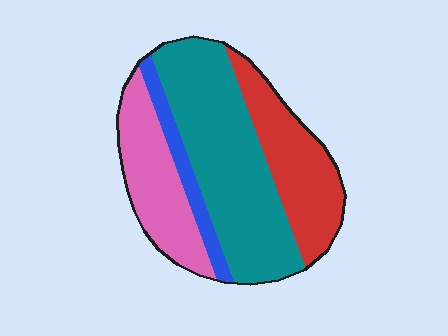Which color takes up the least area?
Blue, at roughly 10%.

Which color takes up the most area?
Teal, at roughly 45%.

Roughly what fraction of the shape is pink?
Pink covers around 20% of the shape.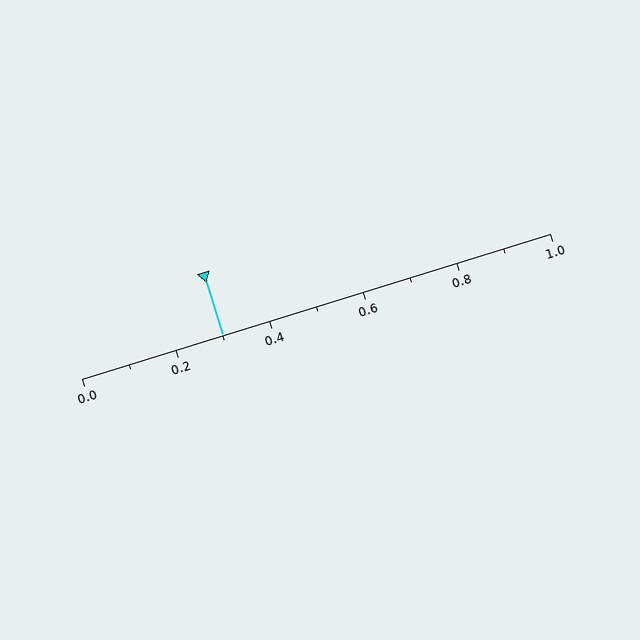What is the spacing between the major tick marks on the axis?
The major ticks are spaced 0.2 apart.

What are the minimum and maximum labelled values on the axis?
The axis runs from 0.0 to 1.0.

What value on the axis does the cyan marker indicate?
The marker indicates approximately 0.3.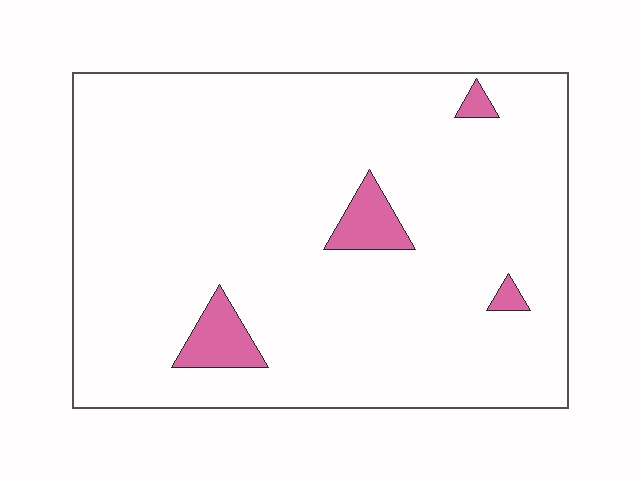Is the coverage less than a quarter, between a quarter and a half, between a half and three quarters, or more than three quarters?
Less than a quarter.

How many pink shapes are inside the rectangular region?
4.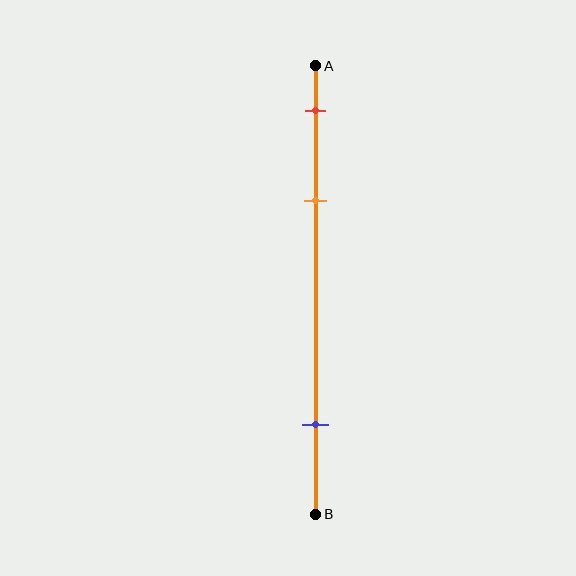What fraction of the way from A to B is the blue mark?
The blue mark is approximately 80% (0.8) of the way from A to B.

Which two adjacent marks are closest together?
The red and orange marks are the closest adjacent pair.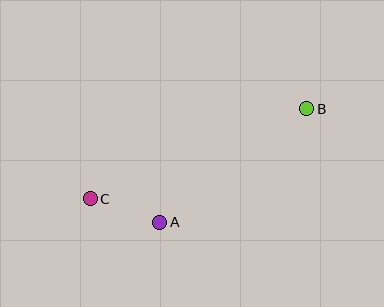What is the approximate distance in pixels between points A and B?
The distance between A and B is approximately 186 pixels.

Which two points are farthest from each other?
Points B and C are farthest from each other.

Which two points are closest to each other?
Points A and C are closest to each other.